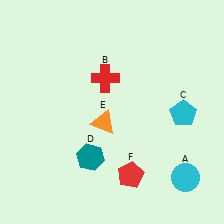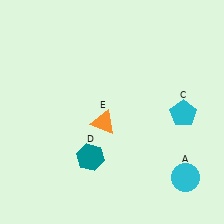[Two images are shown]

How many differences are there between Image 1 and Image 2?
There are 2 differences between the two images.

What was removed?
The red pentagon (F), the red cross (B) were removed in Image 2.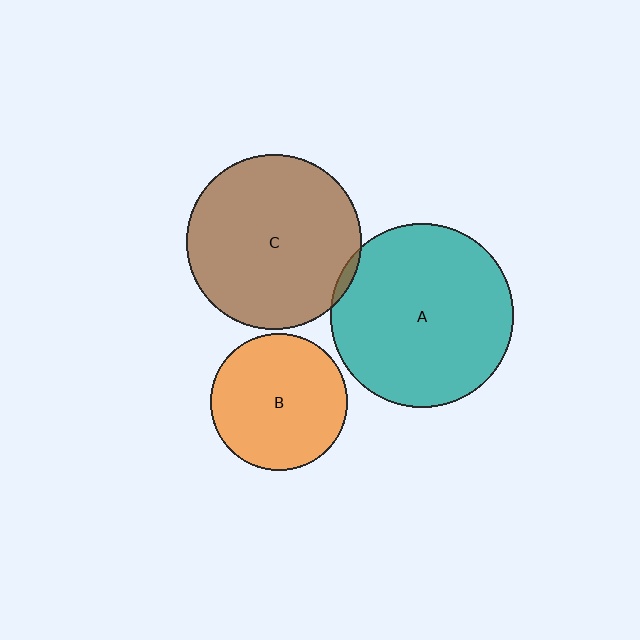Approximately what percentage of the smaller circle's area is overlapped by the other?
Approximately 5%.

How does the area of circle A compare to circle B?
Approximately 1.8 times.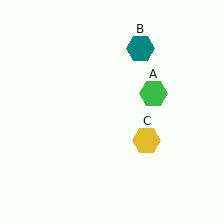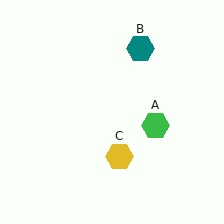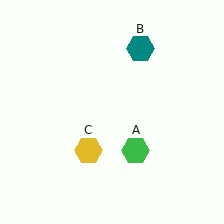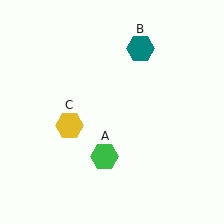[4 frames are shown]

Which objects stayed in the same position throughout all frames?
Teal hexagon (object B) remained stationary.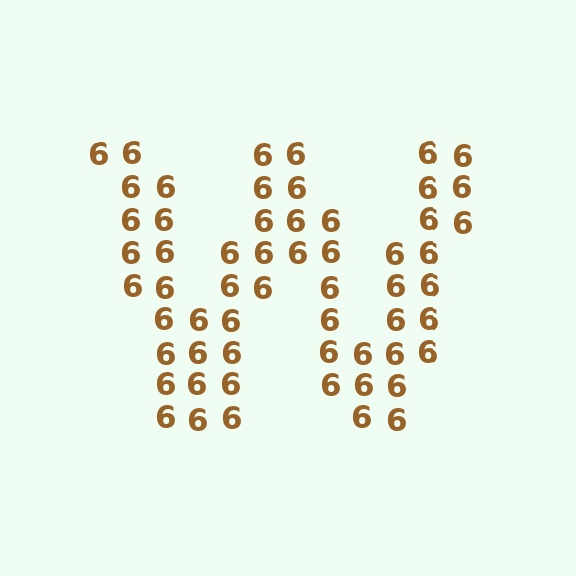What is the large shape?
The large shape is the letter W.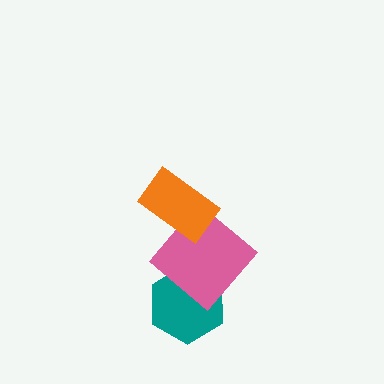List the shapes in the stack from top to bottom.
From top to bottom: the orange rectangle, the pink diamond, the teal hexagon.